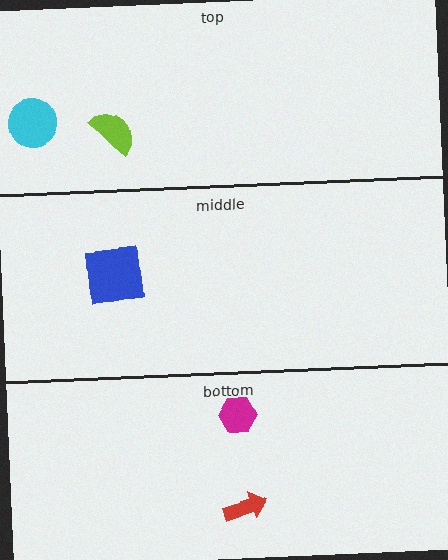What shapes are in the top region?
The cyan circle, the lime semicircle.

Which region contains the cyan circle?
The top region.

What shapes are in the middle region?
The blue square.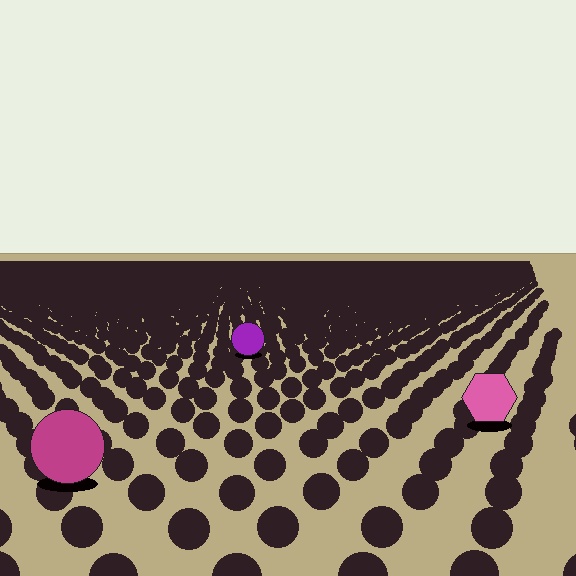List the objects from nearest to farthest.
From nearest to farthest: the magenta circle, the pink hexagon, the purple circle.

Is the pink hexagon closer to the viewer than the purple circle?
Yes. The pink hexagon is closer — you can tell from the texture gradient: the ground texture is coarser near it.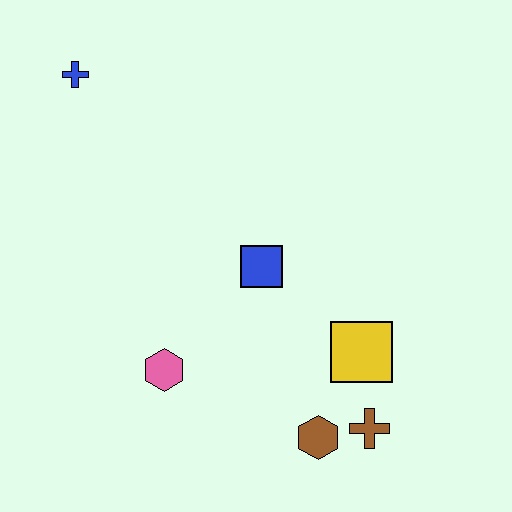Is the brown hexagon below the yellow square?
Yes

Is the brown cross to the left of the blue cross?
No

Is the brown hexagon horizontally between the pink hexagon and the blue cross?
No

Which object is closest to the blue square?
The yellow square is closest to the blue square.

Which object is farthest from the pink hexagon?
The blue cross is farthest from the pink hexagon.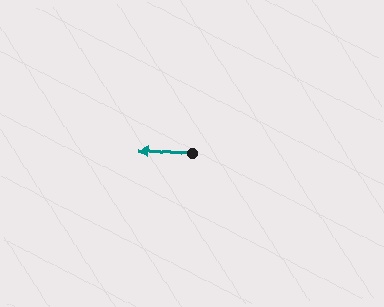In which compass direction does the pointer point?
West.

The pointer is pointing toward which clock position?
Roughly 9 o'clock.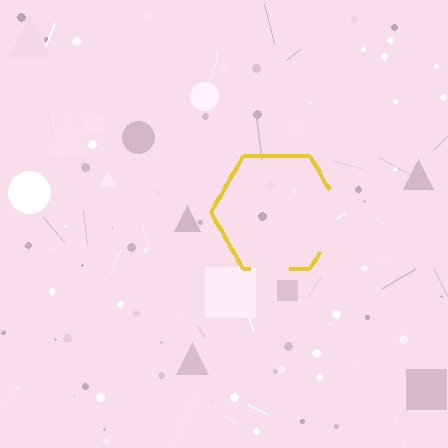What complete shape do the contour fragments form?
The contour fragments form a hexagon.